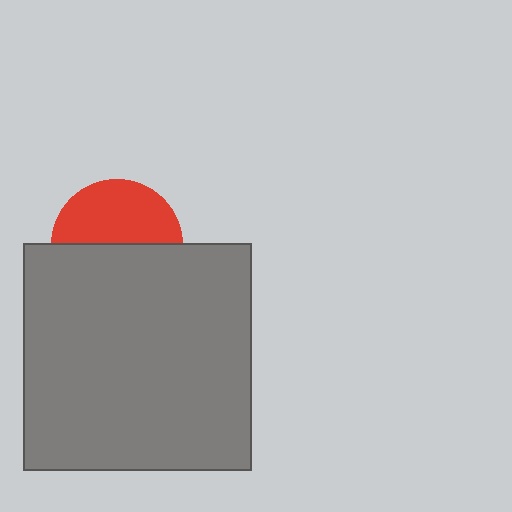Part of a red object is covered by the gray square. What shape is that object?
It is a circle.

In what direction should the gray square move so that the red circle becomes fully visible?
The gray square should move down. That is the shortest direction to clear the overlap and leave the red circle fully visible.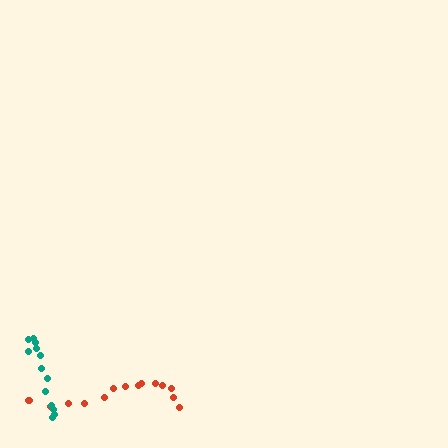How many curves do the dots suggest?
There are 2 distinct paths.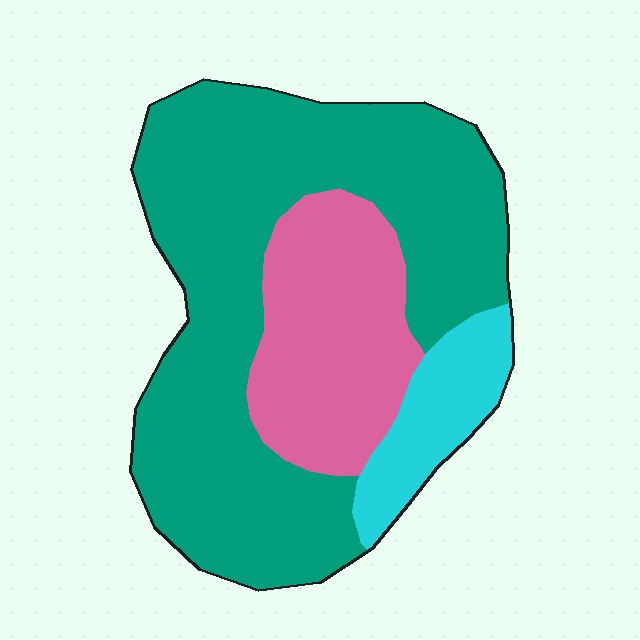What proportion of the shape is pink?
Pink covers roughly 25% of the shape.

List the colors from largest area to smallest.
From largest to smallest: teal, pink, cyan.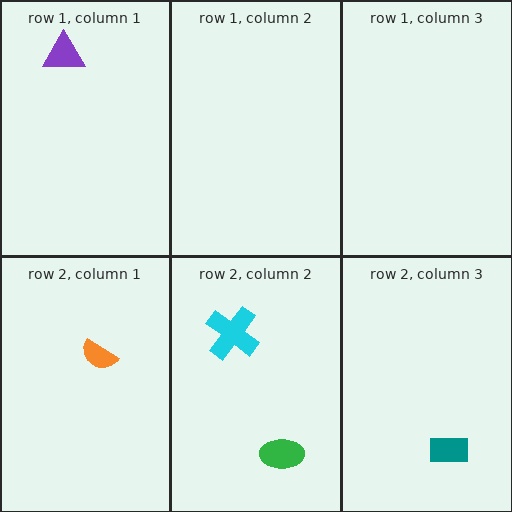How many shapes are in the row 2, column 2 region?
2.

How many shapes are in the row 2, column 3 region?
1.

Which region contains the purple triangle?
The row 1, column 1 region.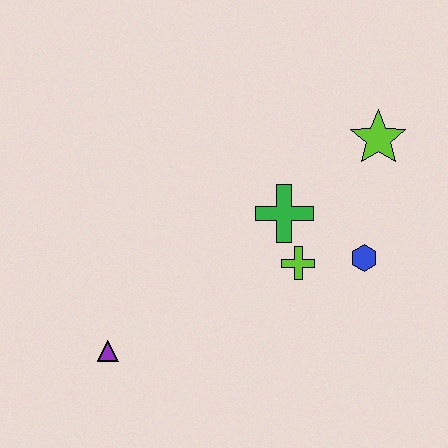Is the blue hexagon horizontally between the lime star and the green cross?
Yes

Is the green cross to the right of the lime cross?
No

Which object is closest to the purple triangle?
The lime cross is closest to the purple triangle.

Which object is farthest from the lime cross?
The purple triangle is farthest from the lime cross.